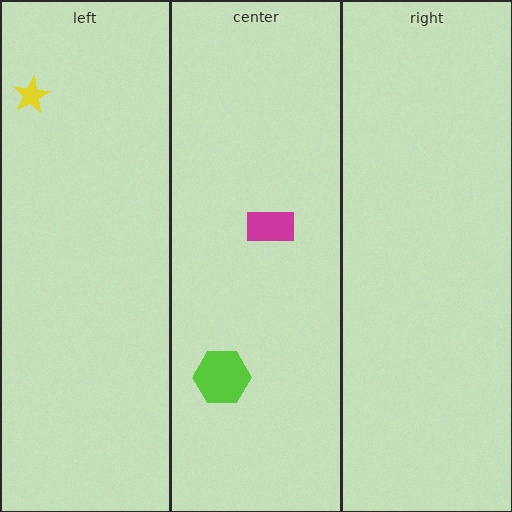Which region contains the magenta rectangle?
The center region.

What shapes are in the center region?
The magenta rectangle, the lime hexagon.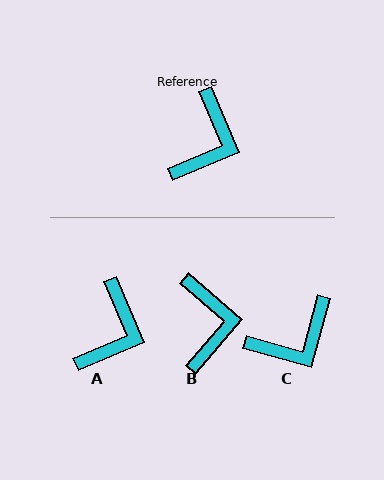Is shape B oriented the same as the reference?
No, it is off by about 27 degrees.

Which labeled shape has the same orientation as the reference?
A.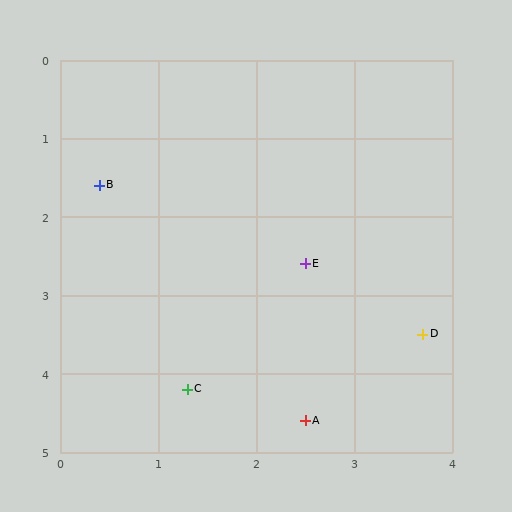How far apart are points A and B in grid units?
Points A and B are about 3.7 grid units apart.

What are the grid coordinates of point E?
Point E is at approximately (2.5, 2.6).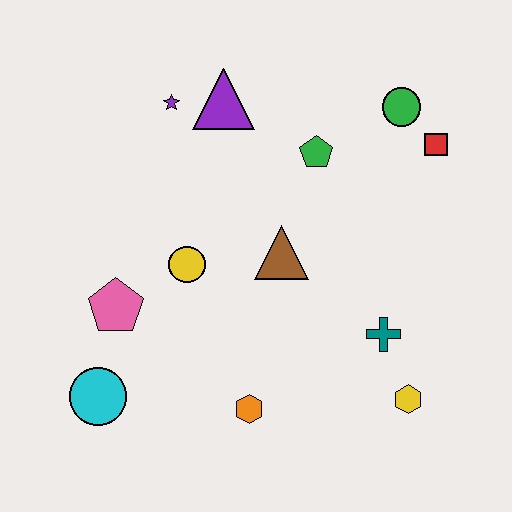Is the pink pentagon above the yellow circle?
No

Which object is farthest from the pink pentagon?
The red square is farthest from the pink pentagon.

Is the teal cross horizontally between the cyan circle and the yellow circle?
No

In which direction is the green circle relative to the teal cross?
The green circle is above the teal cross.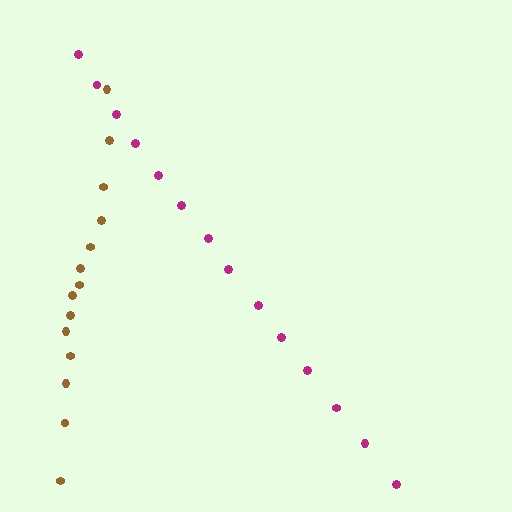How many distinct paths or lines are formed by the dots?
There are 2 distinct paths.